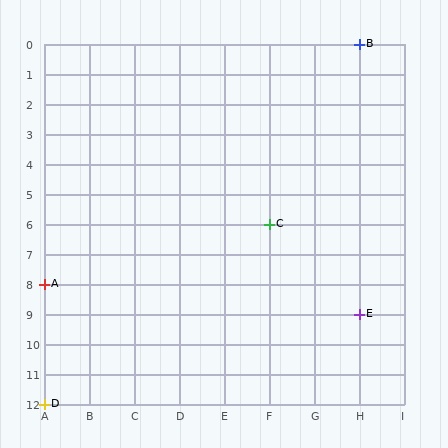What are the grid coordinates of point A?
Point A is at grid coordinates (A, 8).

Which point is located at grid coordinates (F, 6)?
Point C is at (F, 6).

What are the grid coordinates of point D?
Point D is at grid coordinates (A, 12).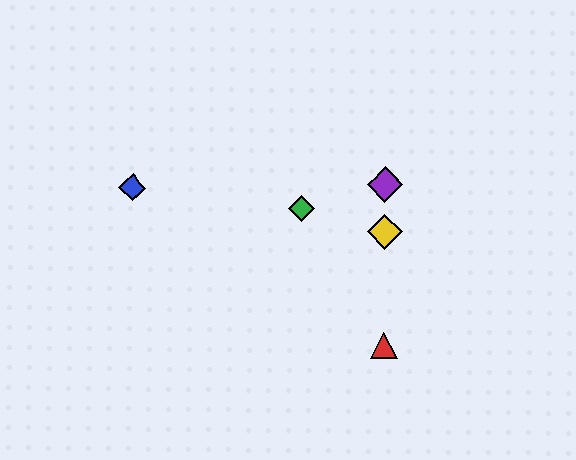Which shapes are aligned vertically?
The red triangle, the yellow diamond, the purple diamond are aligned vertically.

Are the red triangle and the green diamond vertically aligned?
No, the red triangle is at x≈384 and the green diamond is at x≈302.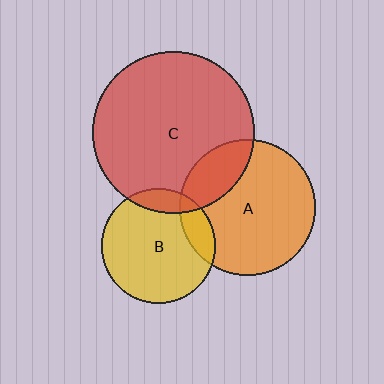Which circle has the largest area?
Circle C (red).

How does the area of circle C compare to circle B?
Approximately 2.0 times.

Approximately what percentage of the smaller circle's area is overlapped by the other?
Approximately 15%.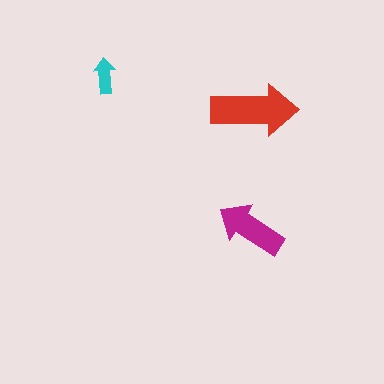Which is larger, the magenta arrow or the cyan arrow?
The magenta one.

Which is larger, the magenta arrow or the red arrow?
The red one.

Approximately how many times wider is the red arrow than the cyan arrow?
About 2.5 times wider.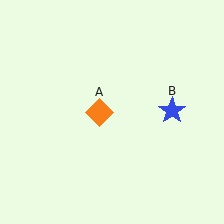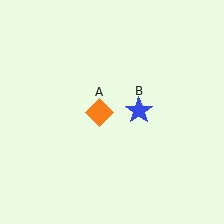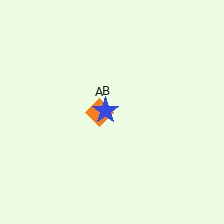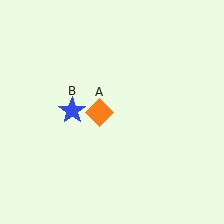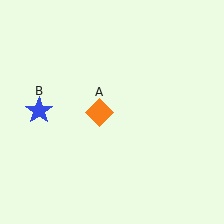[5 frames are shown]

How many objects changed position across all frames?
1 object changed position: blue star (object B).